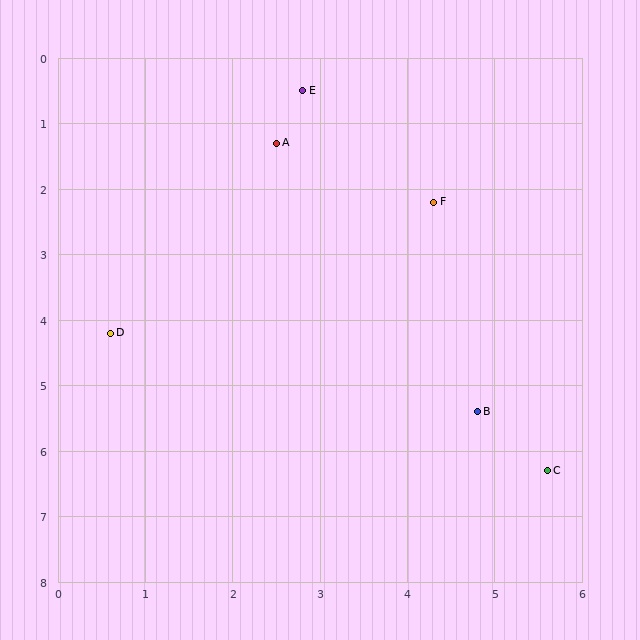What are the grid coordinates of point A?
Point A is at approximately (2.5, 1.3).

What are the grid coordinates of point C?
Point C is at approximately (5.6, 6.3).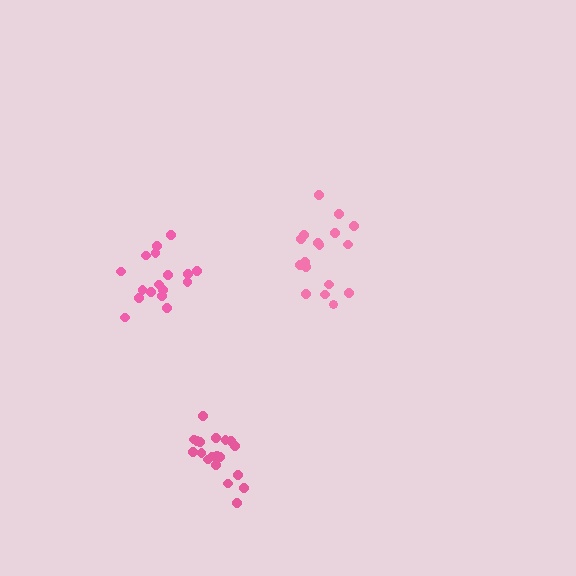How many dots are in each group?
Group 1: 17 dots, Group 2: 17 dots, Group 3: 19 dots (53 total).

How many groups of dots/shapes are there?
There are 3 groups.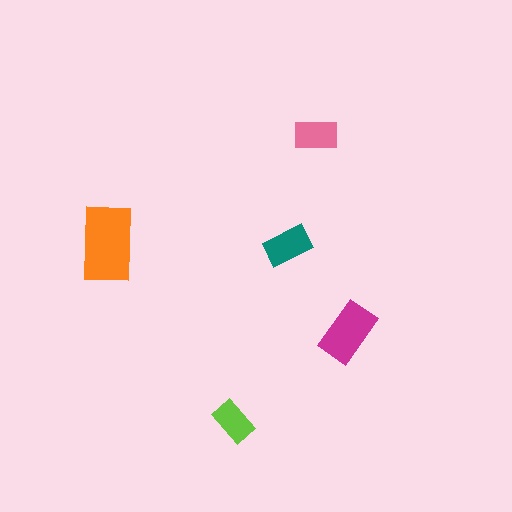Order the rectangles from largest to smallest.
the orange one, the magenta one, the teal one, the pink one, the lime one.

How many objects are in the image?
There are 5 objects in the image.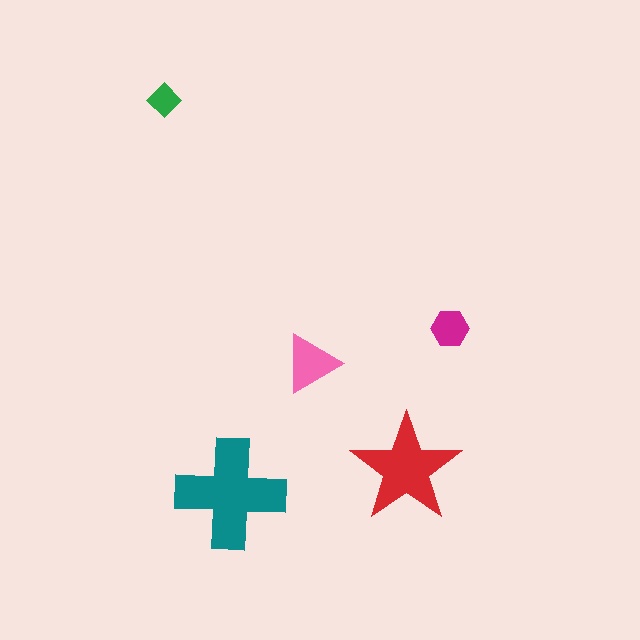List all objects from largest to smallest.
The teal cross, the red star, the pink triangle, the magenta hexagon, the green diamond.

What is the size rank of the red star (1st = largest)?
2nd.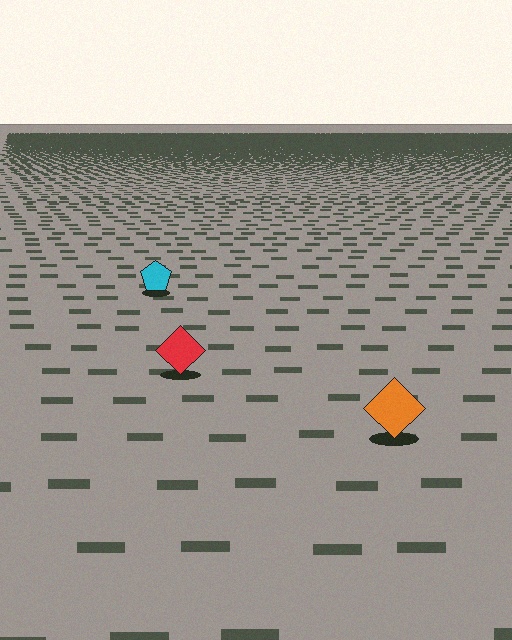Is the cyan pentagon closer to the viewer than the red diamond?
No. The red diamond is closer — you can tell from the texture gradient: the ground texture is coarser near it.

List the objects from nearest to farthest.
From nearest to farthest: the orange diamond, the red diamond, the cyan pentagon.